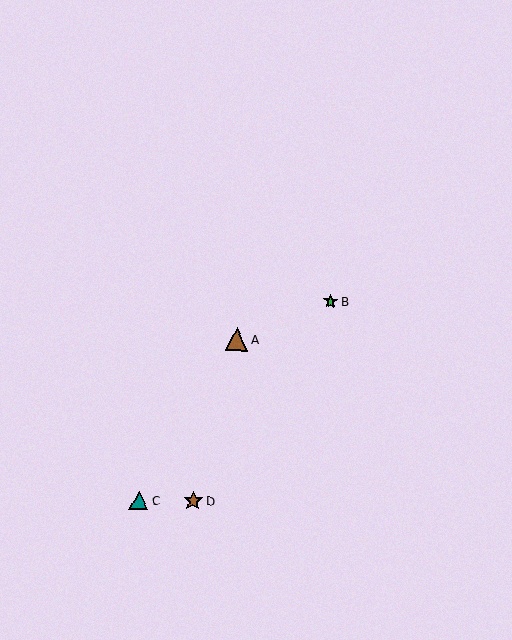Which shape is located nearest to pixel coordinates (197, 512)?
The brown star (labeled D) at (193, 501) is nearest to that location.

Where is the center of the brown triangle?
The center of the brown triangle is at (237, 339).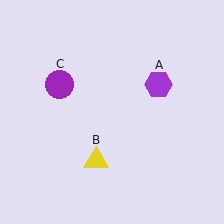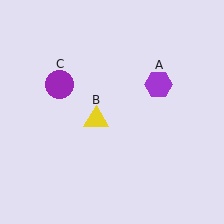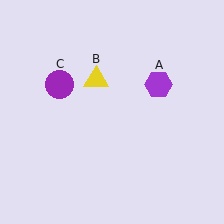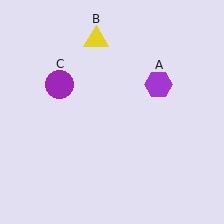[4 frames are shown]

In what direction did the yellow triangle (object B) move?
The yellow triangle (object B) moved up.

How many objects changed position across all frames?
1 object changed position: yellow triangle (object B).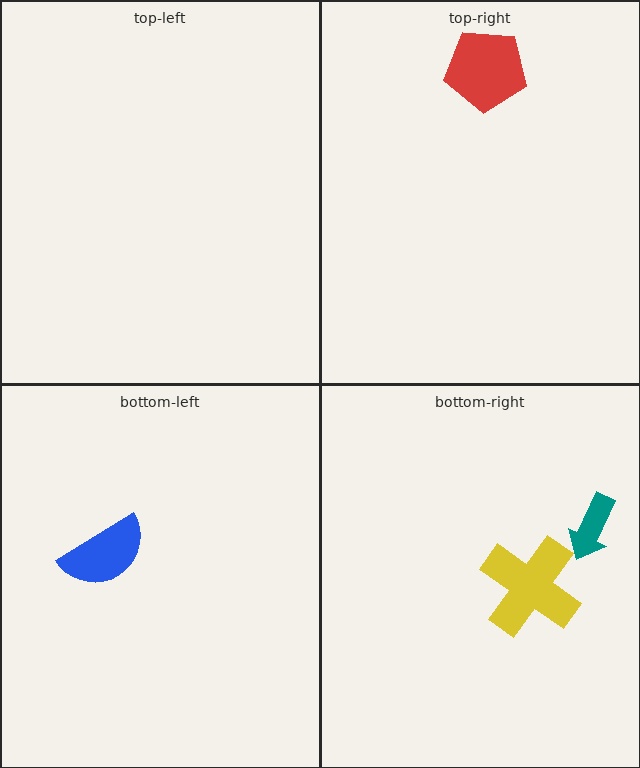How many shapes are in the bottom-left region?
1.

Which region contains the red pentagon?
The top-right region.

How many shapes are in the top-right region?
1.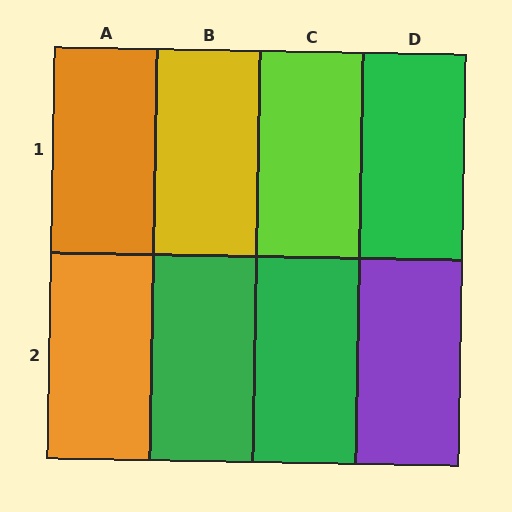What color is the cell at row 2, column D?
Purple.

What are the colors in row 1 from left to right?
Orange, yellow, lime, green.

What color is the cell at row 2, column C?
Green.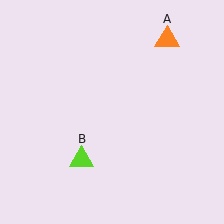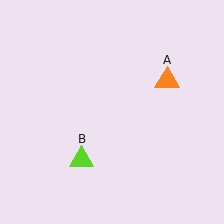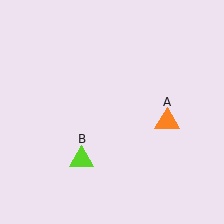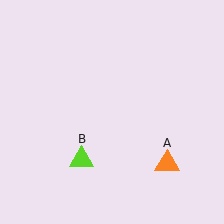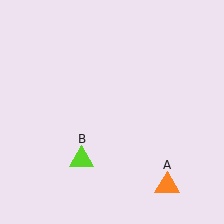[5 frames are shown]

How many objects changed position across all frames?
1 object changed position: orange triangle (object A).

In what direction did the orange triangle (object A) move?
The orange triangle (object A) moved down.